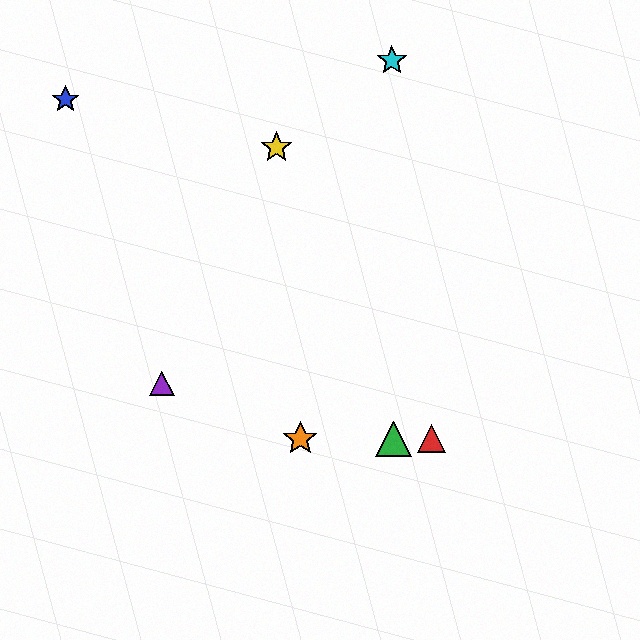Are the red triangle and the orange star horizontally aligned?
Yes, both are at y≈439.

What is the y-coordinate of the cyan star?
The cyan star is at y≈60.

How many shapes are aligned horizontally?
3 shapes (the red triangle, the green triangle, the orange star) are aligned horizontally.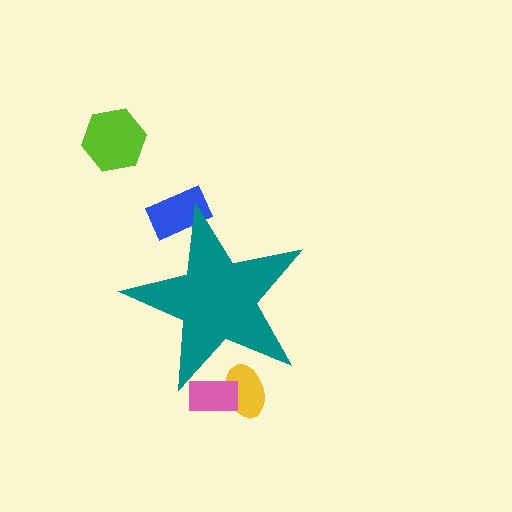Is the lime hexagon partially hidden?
No, the lime hexagon is fully visible.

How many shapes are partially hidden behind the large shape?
3 shapes are partially hidden.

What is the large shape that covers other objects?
A teal star.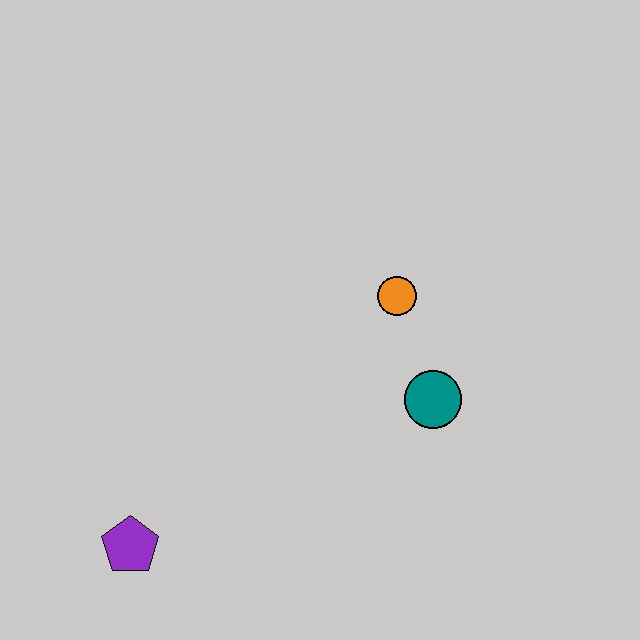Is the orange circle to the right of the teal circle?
No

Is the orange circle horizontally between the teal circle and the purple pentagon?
Yes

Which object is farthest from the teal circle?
The purple pentagon is farthest from the teal circle.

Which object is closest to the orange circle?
The teal circle is closest to the orange circle.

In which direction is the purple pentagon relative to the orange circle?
The purple pentagon is to the left of the orange circle.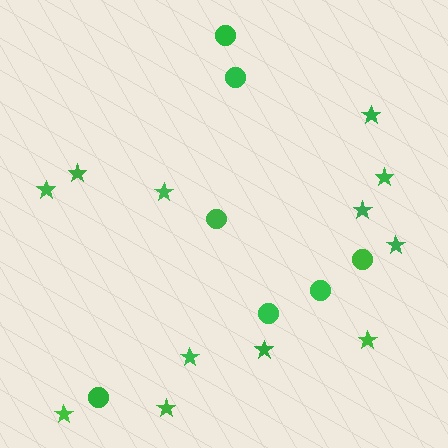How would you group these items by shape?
There are 2 groups: one group of circles (7) and one group of stars (12).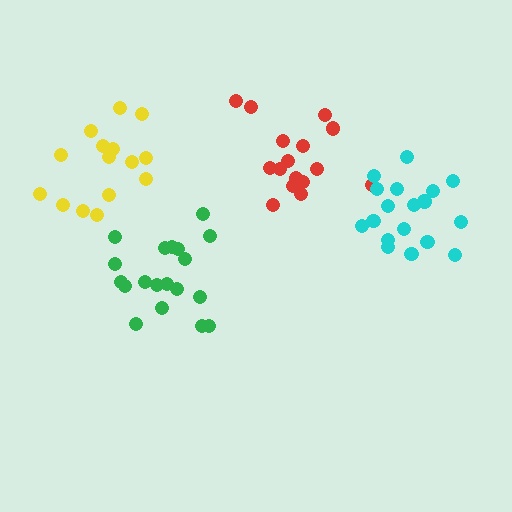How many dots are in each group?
Group 1: 16 dots, Group 2: 19 dots, Group 3: 15 dots, Group 4: 18 dots (68 total).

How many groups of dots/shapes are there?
There are 4 groups.